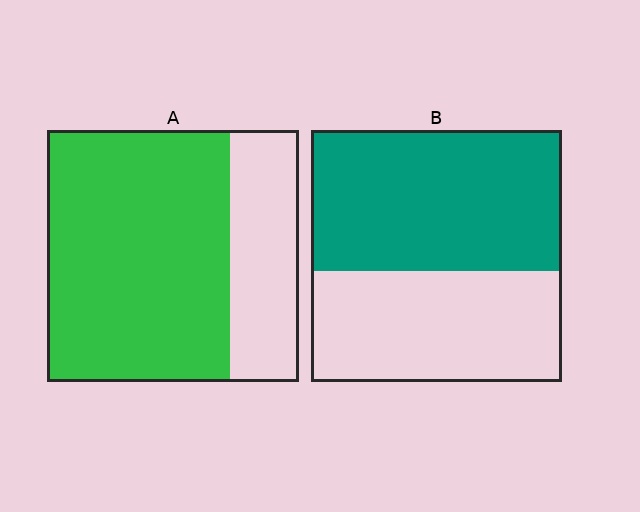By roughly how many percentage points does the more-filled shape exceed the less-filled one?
By roughly 15 percentage points (A over B).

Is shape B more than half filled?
Yes.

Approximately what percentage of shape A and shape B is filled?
A is approximately 75% and B is approximately 55%.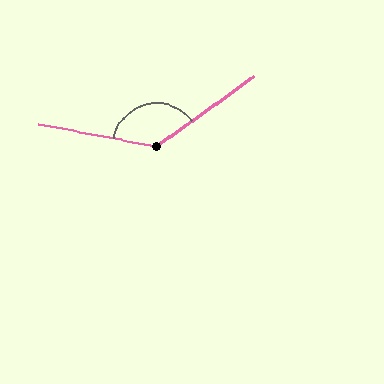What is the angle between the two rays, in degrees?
Approximately 134 degrees.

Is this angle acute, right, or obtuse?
It is obtuse.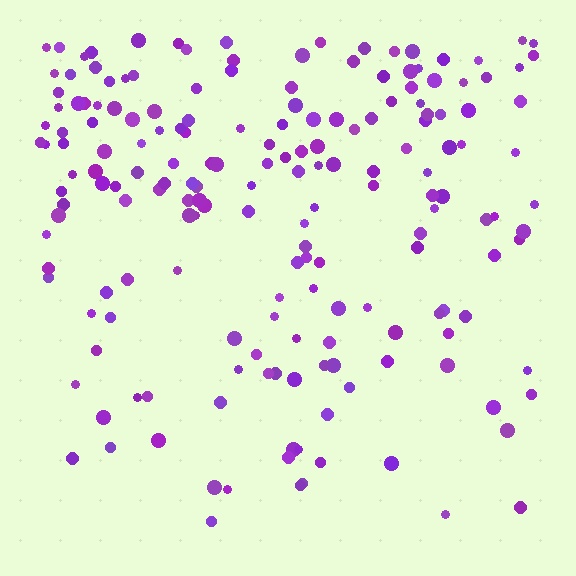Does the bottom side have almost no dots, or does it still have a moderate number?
Still a moderate number, just noticeably fewer than the top.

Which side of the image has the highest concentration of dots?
The top.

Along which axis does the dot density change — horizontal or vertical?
Vertical.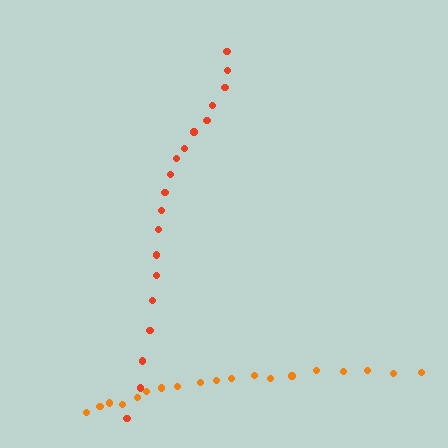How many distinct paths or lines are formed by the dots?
There are 2 distinct paths.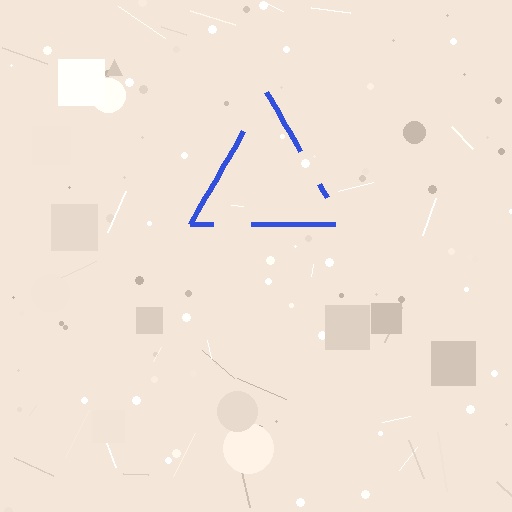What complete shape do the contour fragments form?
The contour fragments form a triangle.